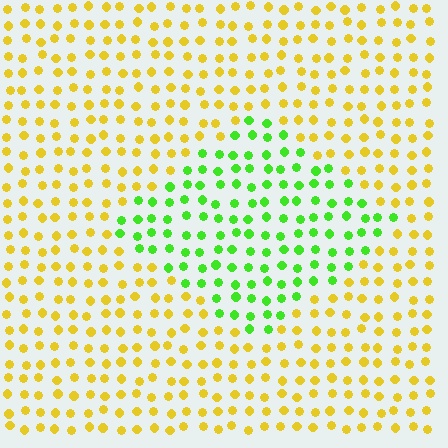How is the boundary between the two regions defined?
The boundary is defined purely by a slight shift in hue (about 61 degrees). Spacing, size, and orientation are identical on both sides.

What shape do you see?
I see a diamond.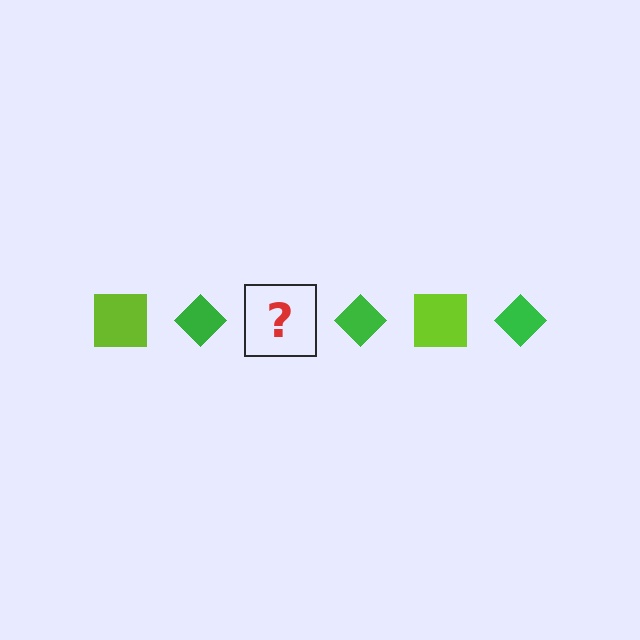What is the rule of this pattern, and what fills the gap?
The rule is that the pattern alternates between lime square and green diamond. The gap should be filled with a lime square.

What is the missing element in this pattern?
The missing element is a lime square.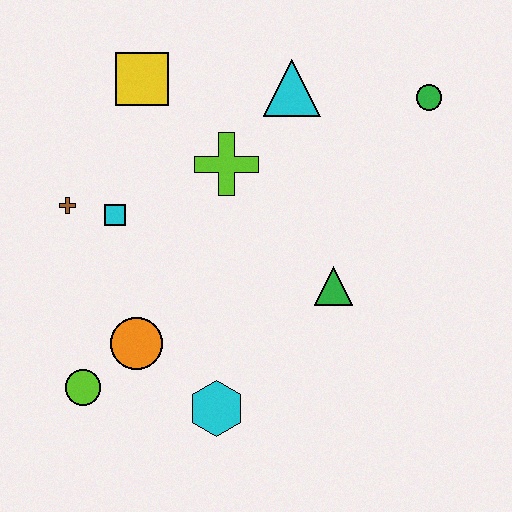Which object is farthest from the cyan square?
The green circle is farthest from the cyan square.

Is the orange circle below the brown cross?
Yes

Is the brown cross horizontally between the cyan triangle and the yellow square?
No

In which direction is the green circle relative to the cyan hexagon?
The green circle is above the cyan hexagon.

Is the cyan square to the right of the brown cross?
Yes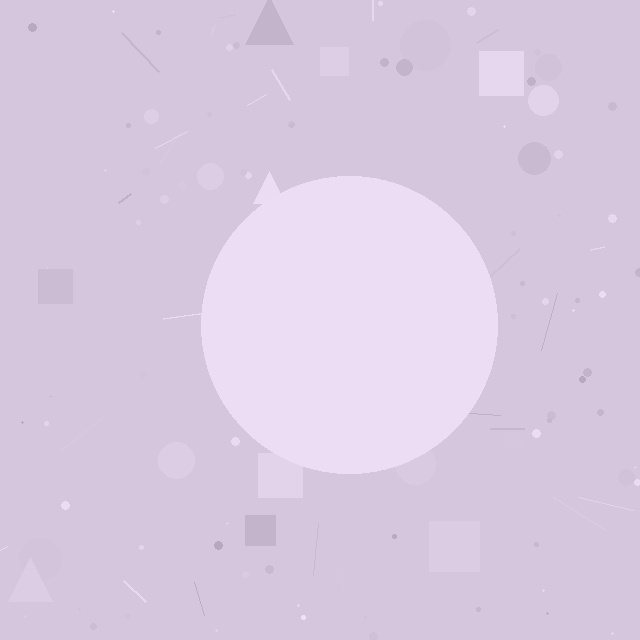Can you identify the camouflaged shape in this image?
The camouflaged shape is a circle.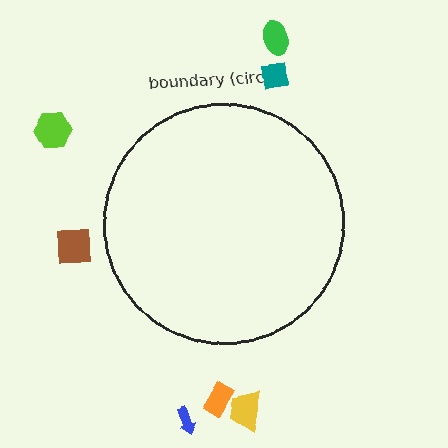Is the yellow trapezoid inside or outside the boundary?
Outside.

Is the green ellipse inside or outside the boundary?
Outside.